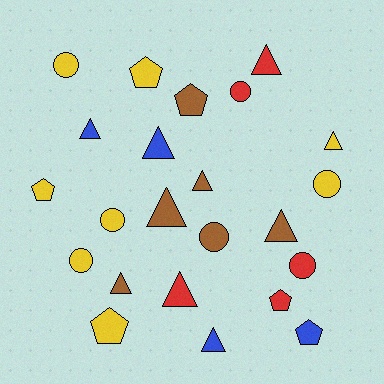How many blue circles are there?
There are no blue circles.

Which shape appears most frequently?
Triangle, with 10 objects.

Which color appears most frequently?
Yellow, with 8 objects.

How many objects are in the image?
There are 23 objects.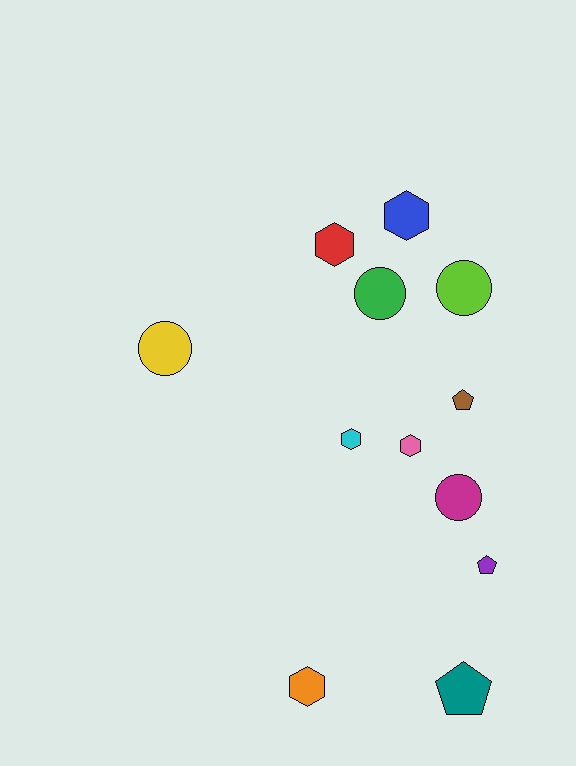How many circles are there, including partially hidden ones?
There are 4 circles.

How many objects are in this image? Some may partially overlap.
There are 12 objects.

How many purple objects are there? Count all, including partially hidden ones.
There is 1 purple object.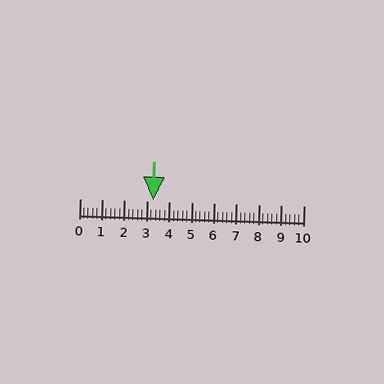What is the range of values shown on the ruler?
The ruler shows values from 0 to 10.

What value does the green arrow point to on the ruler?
The green arrow points to approximately 3.3.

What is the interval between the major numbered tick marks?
The major tick marks are spaced 1 units apart.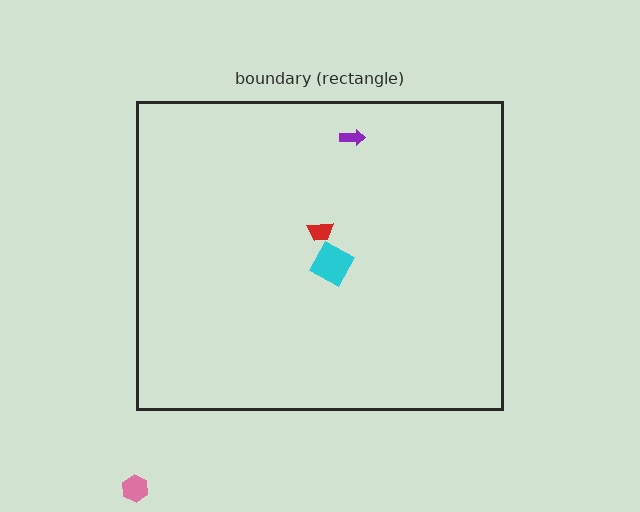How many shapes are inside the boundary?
3 inside, 1 outside.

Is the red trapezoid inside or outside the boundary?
Inside.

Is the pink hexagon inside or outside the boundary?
Outside.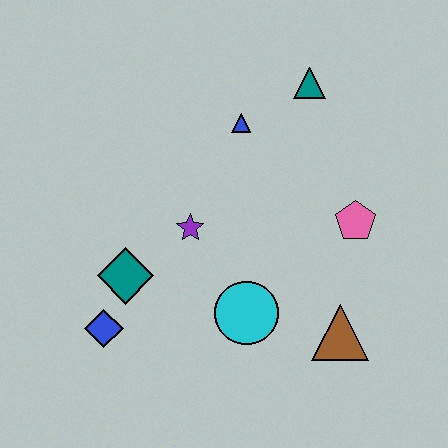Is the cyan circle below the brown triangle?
No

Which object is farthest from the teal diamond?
The teal triangle is farthest from the teal diamond.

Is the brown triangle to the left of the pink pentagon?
Yes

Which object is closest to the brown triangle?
The cyan circle is closest to the brown triangle.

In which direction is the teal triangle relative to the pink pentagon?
The teal triangle is above the pink pentagon.